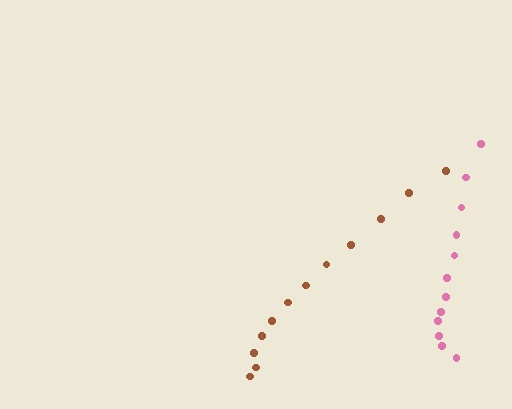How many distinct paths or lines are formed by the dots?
There are 2 distinct paths.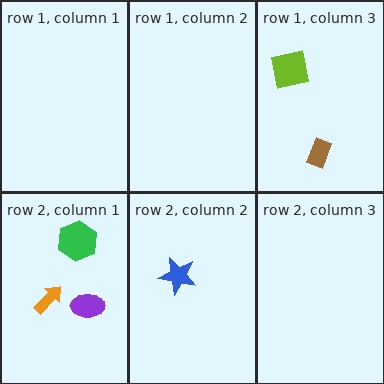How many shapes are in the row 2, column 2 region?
1.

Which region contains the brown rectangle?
The row 1, column 3 region.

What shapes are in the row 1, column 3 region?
The lime square, the brown rectangle.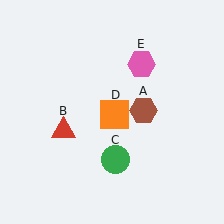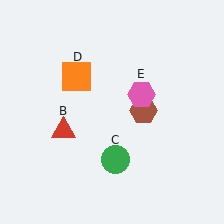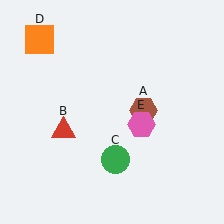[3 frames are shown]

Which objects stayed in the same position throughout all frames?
Brown hexagon (object A) and red triangle (object B) and green circle (object C) remained stationary.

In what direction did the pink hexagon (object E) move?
The pink hexagon (object E) moved down.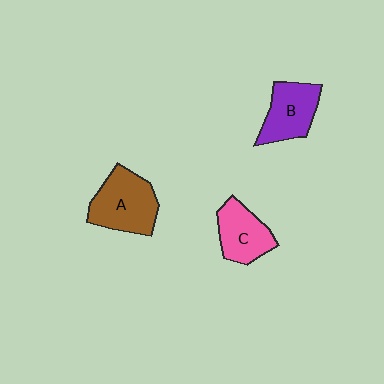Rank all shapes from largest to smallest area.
From largest to smallest: A (brown), B (purple), C (pink).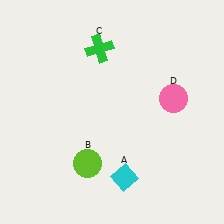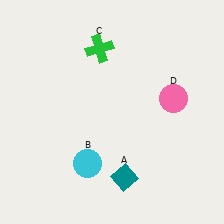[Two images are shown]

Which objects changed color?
A changed from cyan to teal. B changed from lime to cyan.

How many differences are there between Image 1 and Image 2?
There are 2 differences between the two images.